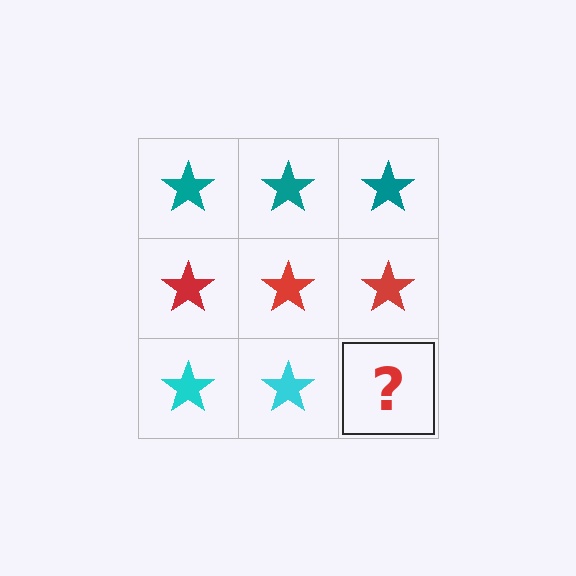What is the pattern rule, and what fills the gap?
The rule is that each row has a consistent color. The gap should be filled with a cyan star.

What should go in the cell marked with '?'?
The missing cell should contain a cyan star.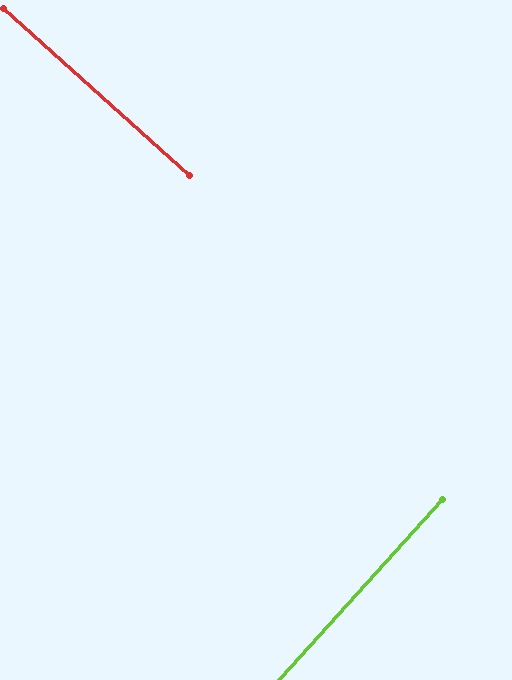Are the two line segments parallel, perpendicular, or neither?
Perpendicular — they meet at approximately 89°.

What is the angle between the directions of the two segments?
Approximately 89 degrees.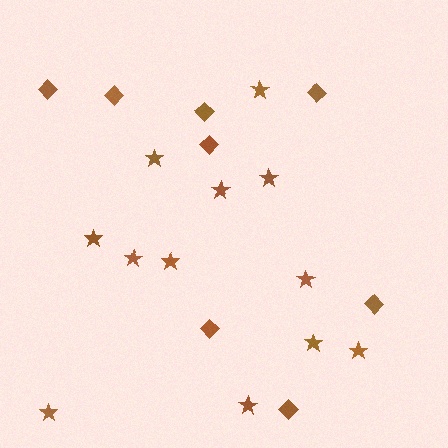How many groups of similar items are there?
There are 2 groups: one group of diamonds (8) and one group of stars (12).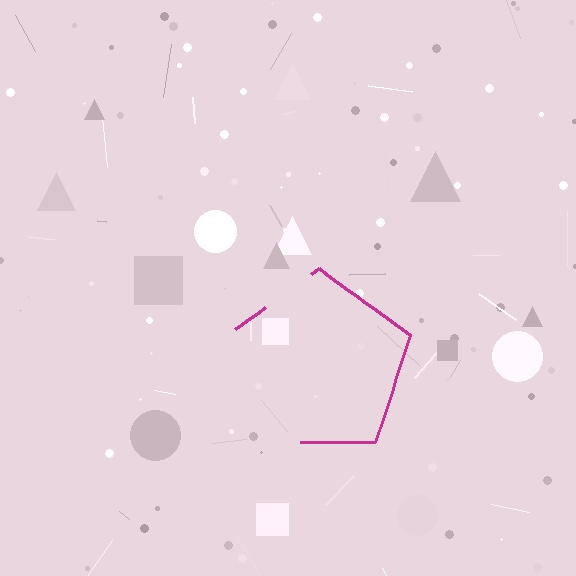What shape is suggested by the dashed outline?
The dashed outline suggests a pentagon.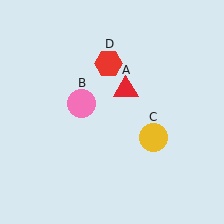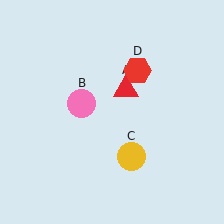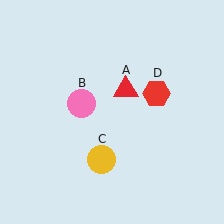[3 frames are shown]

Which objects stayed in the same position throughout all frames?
Red triangle (object A) and pink circle (object B) remained stationary.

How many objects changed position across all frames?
2 objects changed position: yellow circle (object C), red hexagon (object D).